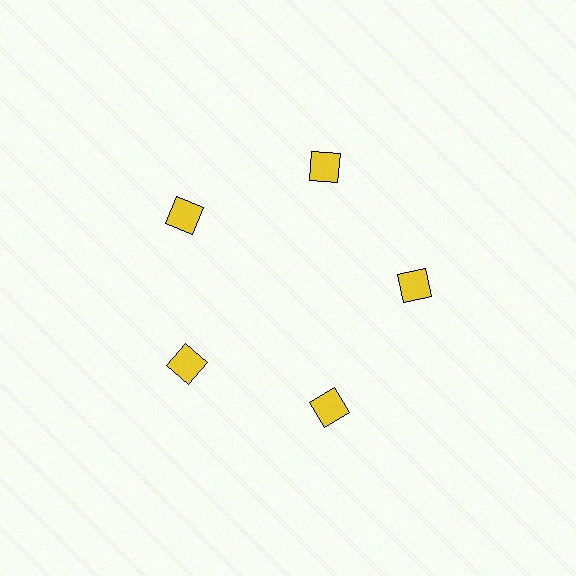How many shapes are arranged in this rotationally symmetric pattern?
There are 5 shapes, arranged in 5 groups of 1.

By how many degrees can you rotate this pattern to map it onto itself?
The pattern maps onto itself every 72 degrees of rotation.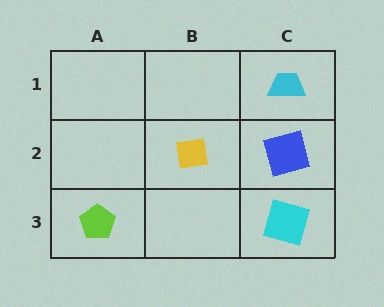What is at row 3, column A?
A lime pentagon.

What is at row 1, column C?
A cyan trapezoid.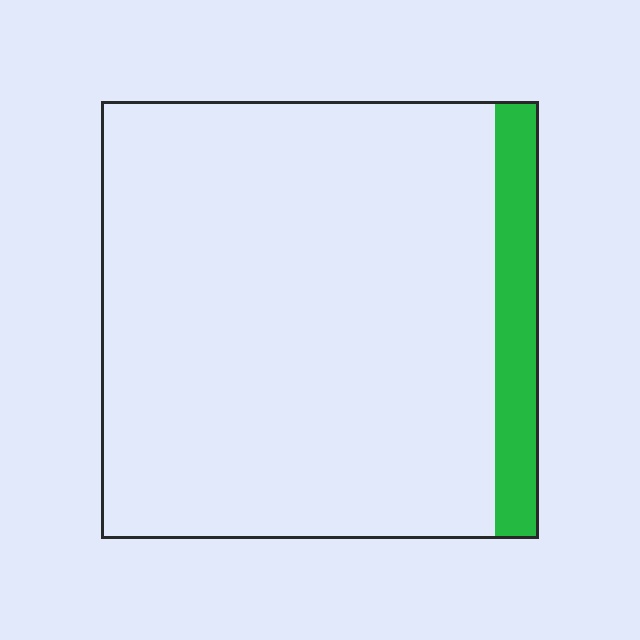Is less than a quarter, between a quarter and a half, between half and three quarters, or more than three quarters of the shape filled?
Less than a quarter.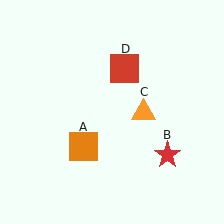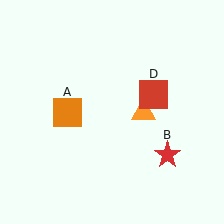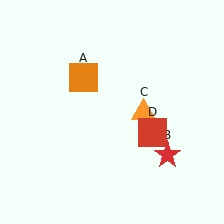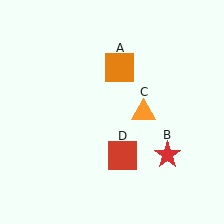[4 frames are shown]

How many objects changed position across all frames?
2 objects changed position: orange square (object A), red square (object D).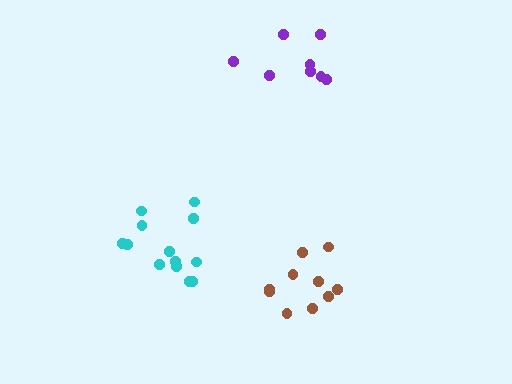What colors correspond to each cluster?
The clusters are colored: brown, purple, cyan.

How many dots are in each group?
Group 1: 10 dots, Group 2: 8 dots, Group 3: 13 dots (31 total).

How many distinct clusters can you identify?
There are 3 distinct clusters.